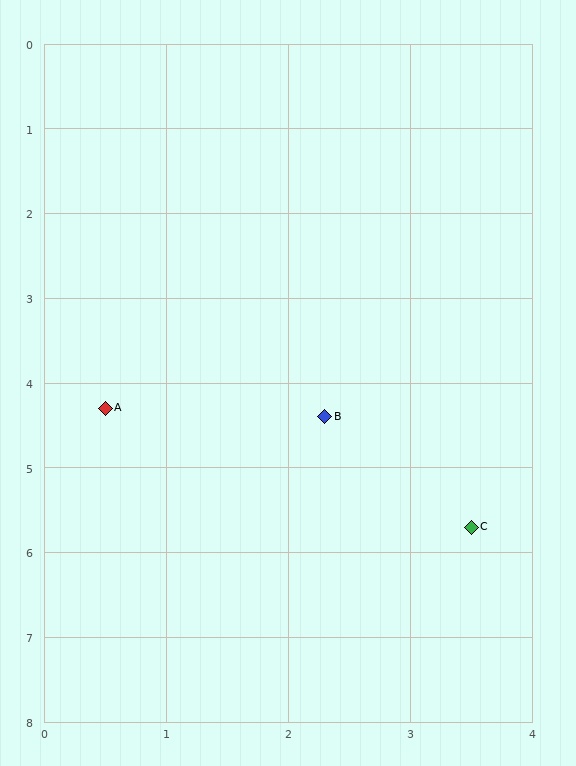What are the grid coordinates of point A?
Point A is at approximately (0.5, 4.3).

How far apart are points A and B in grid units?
Points A and B are about 1.8 grid units apart.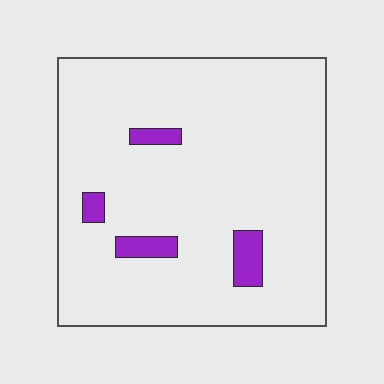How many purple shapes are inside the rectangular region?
4.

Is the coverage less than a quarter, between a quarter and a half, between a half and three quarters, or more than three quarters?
Less than a quarter.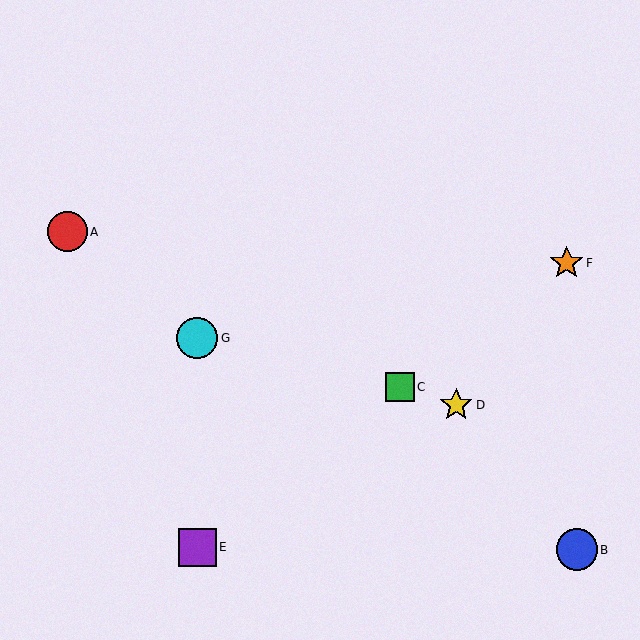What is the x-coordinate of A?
Object A is at x≈67.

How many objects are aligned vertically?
2 objects (E, G) are aligned vertically.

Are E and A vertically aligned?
No, E is at x≈197 and A is at x≈67.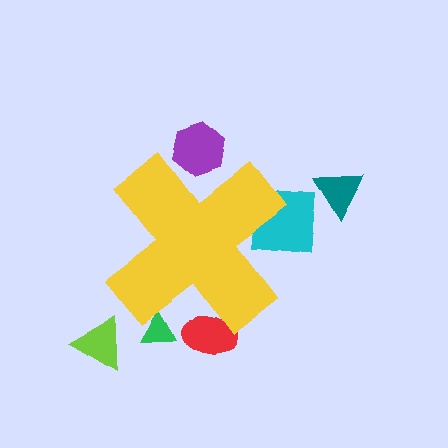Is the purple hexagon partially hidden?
Yes, the purple hexagon is partially hidden behind the yellow cross.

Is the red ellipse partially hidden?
Yes, the red ellipse is partially hidden behind the yellow cross.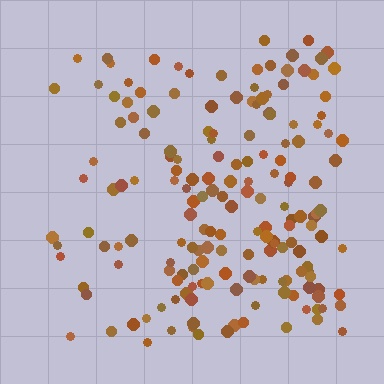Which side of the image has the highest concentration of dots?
The right.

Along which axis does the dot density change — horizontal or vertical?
Horizontal.